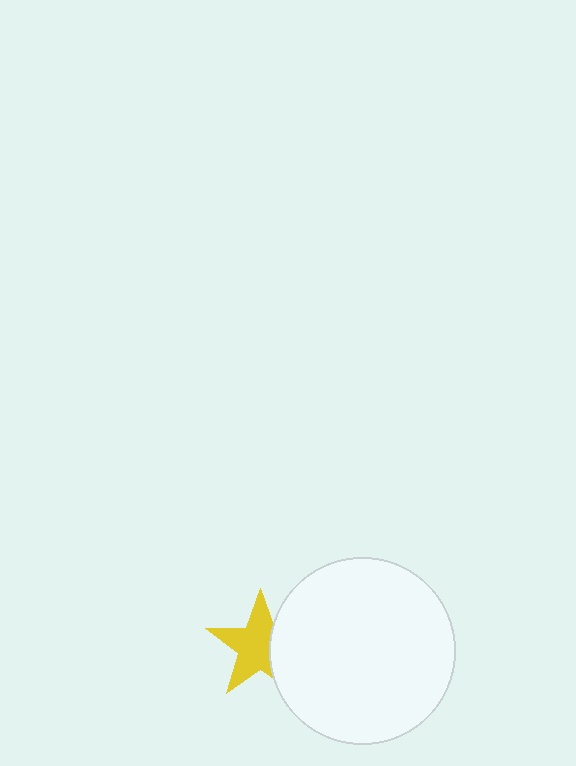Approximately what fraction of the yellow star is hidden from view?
Roughly 32% of the yellow star is hidden behind the white circle.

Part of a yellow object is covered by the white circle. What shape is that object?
It is a star.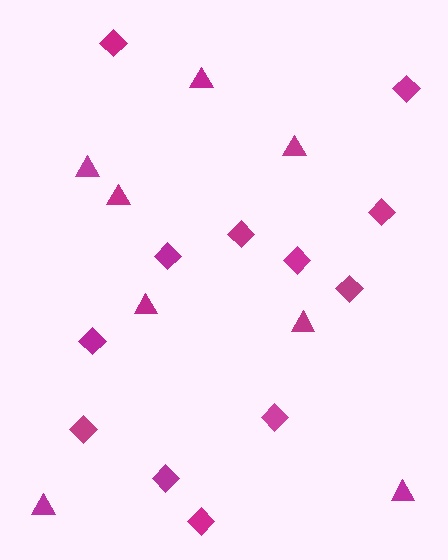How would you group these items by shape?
There are 2 groups: one group of diamonds (12) and one group of triangles (8).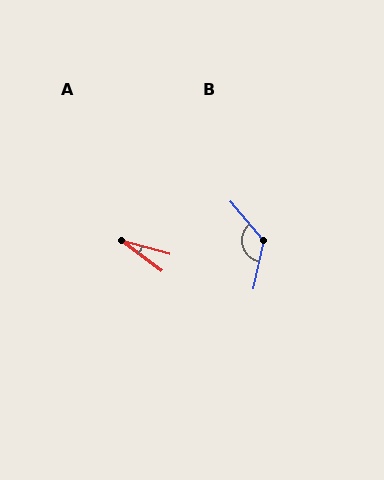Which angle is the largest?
B, at approximately 127 degrees.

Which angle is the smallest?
A, at approximately 22 degrees.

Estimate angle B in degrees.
Approximately 127 degrees.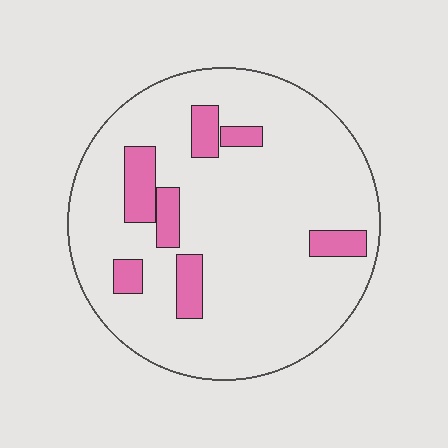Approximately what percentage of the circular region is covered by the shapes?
Approximately 15%.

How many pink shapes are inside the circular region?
7.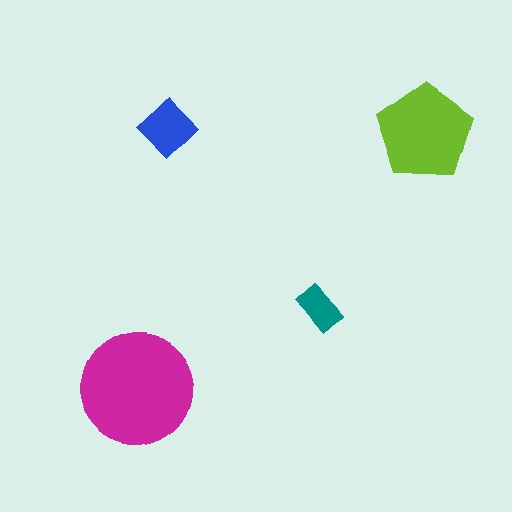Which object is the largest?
The magenta circle.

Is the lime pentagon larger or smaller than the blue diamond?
Larger.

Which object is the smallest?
The teal rectangle.